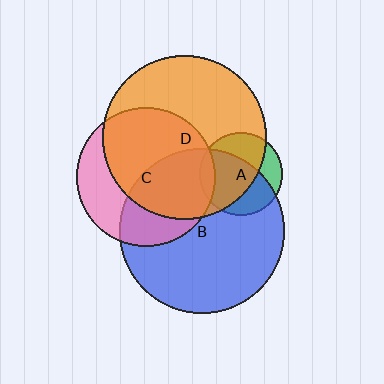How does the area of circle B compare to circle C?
Approximately 1.4 times.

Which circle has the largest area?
Circle B (blue).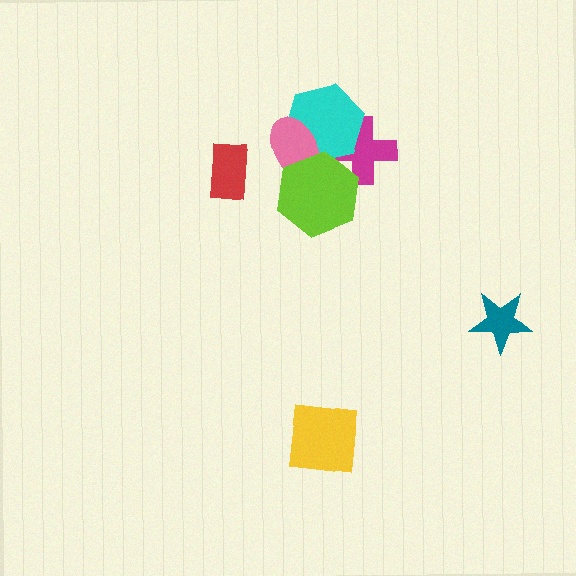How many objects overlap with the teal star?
0 objects overlap with the teal star.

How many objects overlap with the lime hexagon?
3 objects overlap with the lime hexagon.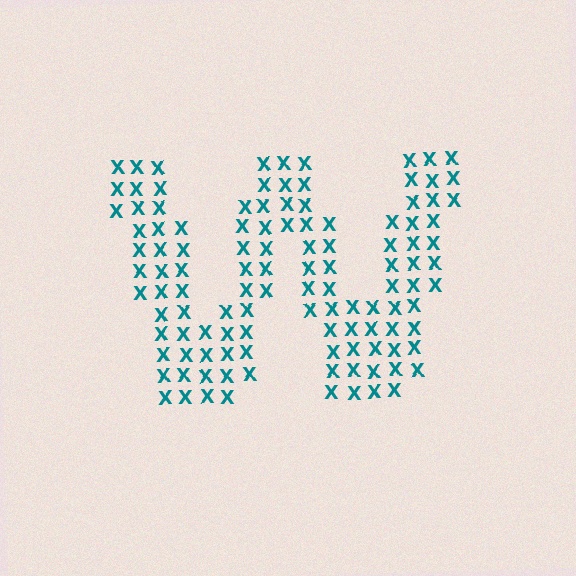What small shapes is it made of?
It is made of small letter X's.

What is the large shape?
The large shape is the letter W.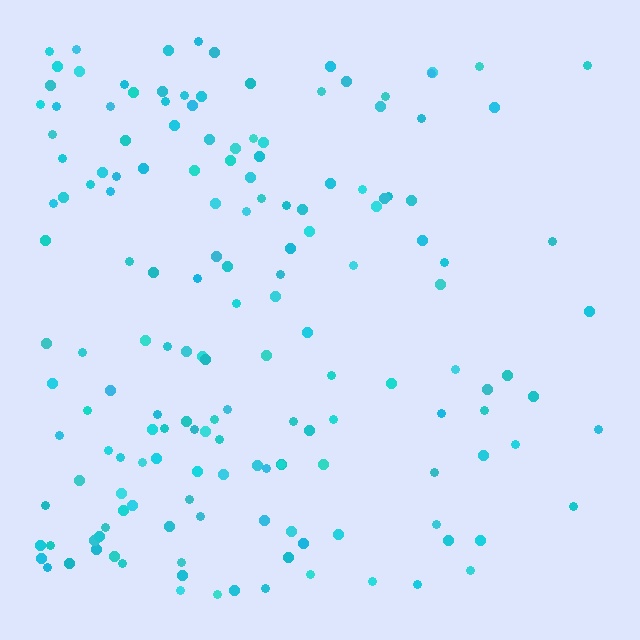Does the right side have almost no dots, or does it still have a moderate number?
Still a moderate number, just noticeably fewer than the left.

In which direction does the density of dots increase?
From right to left, with the left side densest.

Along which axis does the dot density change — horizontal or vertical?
Horizontal.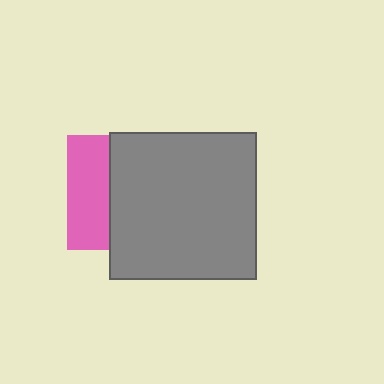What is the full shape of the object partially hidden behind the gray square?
The partially hidden object is a pink square.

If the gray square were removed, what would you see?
You would see the complete pink square.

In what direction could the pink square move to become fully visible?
The pink square could move left. That would shift it out from behind the gray square entirely.